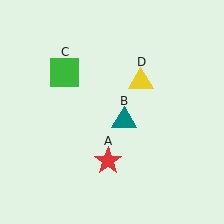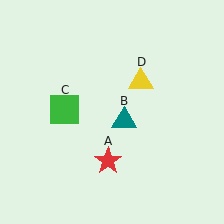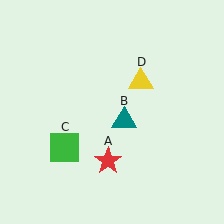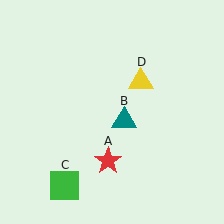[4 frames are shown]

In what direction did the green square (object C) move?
The green square (object C) moved down.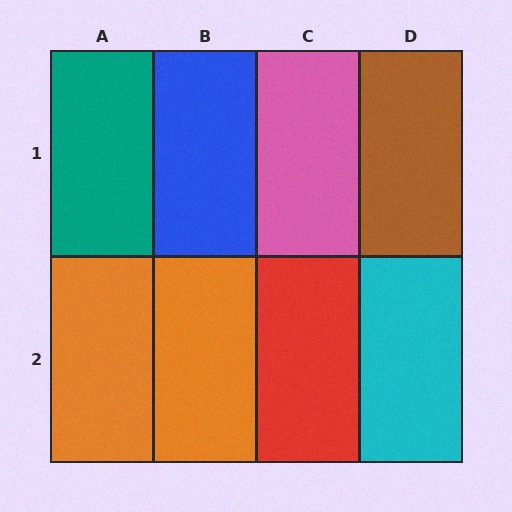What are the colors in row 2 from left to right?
Orange, orange, red, cyan.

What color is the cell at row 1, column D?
Brown.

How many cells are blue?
1 cell is blue.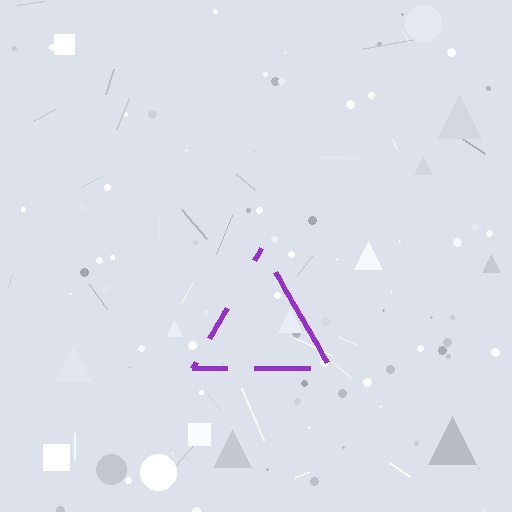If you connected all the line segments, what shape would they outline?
They would outline a triangle.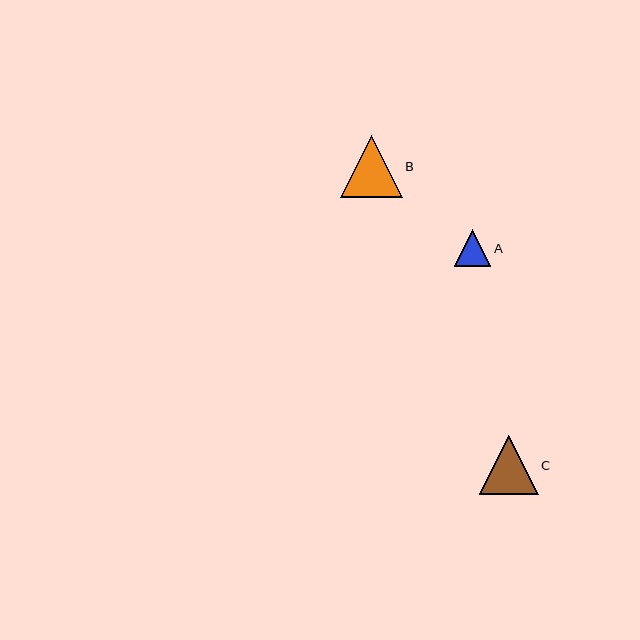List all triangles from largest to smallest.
From largest to smallest: B, C, A.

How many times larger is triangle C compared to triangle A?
Triangle C is approximately 1.6 times the size of triangle A.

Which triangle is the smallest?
Triangle A is the smallest with a size of approximately 37 pixels.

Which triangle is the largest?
Triangle B is the largest with a size of approximately 62 pixels.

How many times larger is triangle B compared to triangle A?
Triangle B is approximately 1.7 times the size of triangle A.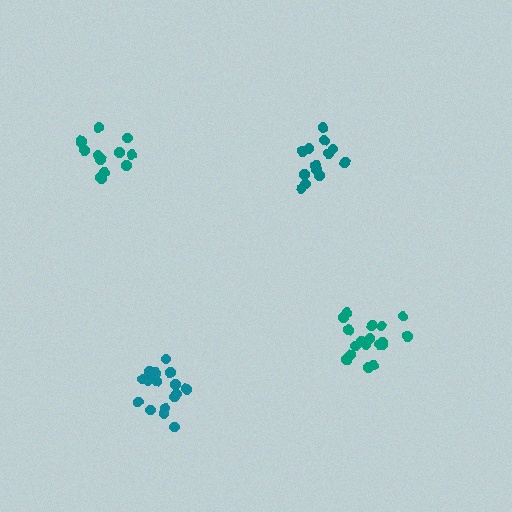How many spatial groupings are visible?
There are 4 spatial groupings.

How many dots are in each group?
Group 1: 18 dots, Group 2: 13 dots, Group 3: 16 dots, Group 4: 13 dots (60 total).